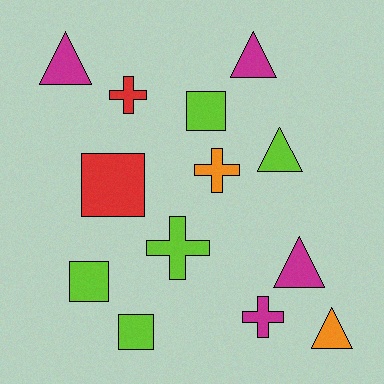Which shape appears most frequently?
Triangle, with 5 objects.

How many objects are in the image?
There are 13 objects.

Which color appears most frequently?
Lime, with 5 objects.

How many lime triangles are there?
There is 1 lime triangle.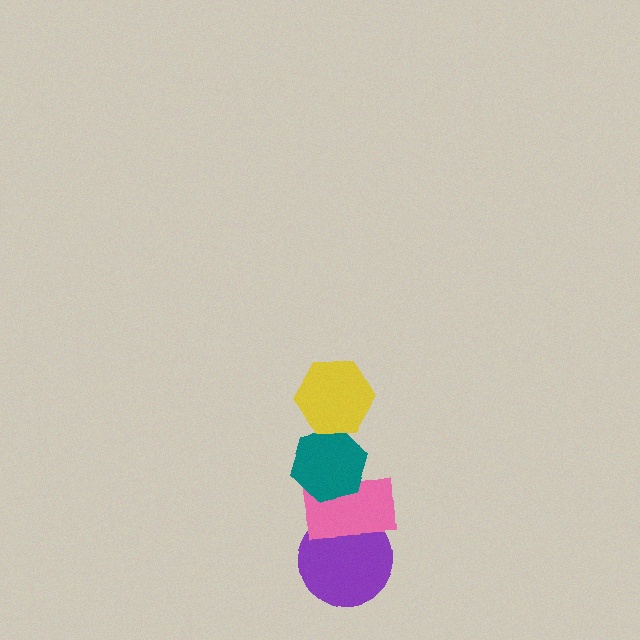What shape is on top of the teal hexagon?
The yellow hexagon is on top of the teal hexagon.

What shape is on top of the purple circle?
The pink rectangle is on top of the purple circle.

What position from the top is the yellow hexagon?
The yellow hexagon is 1st from the top.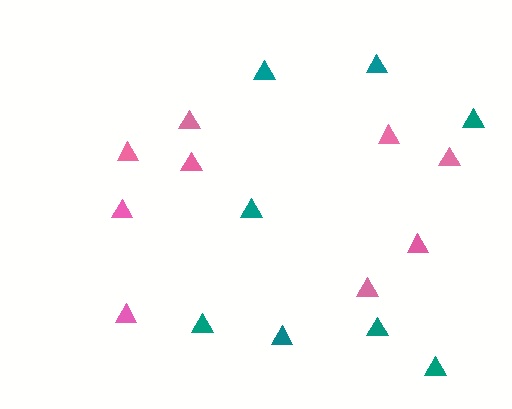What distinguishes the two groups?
There are 2 groups: one group of teal triangles (8) and one group of pink triangles (9).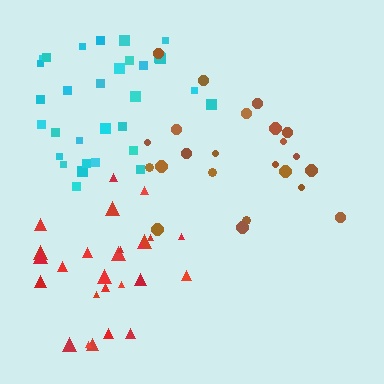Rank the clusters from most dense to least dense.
cyan, brown, red.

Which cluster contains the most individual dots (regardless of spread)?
Cyan (31).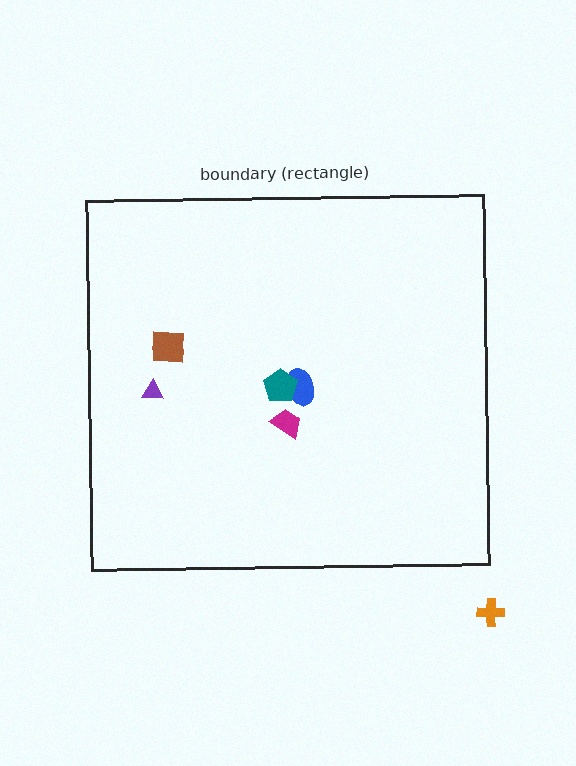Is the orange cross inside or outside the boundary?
Outside.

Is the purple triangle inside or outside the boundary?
Inside.